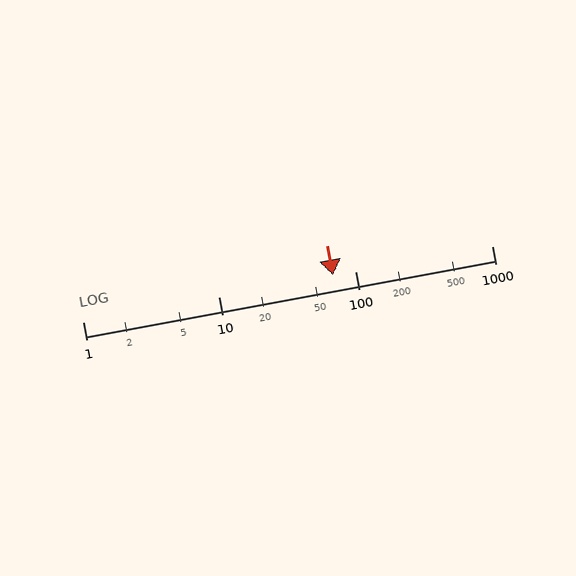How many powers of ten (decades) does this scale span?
The scale spans 3 decades, from 1 to 1000.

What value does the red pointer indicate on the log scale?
The pointer indicates approximately 68.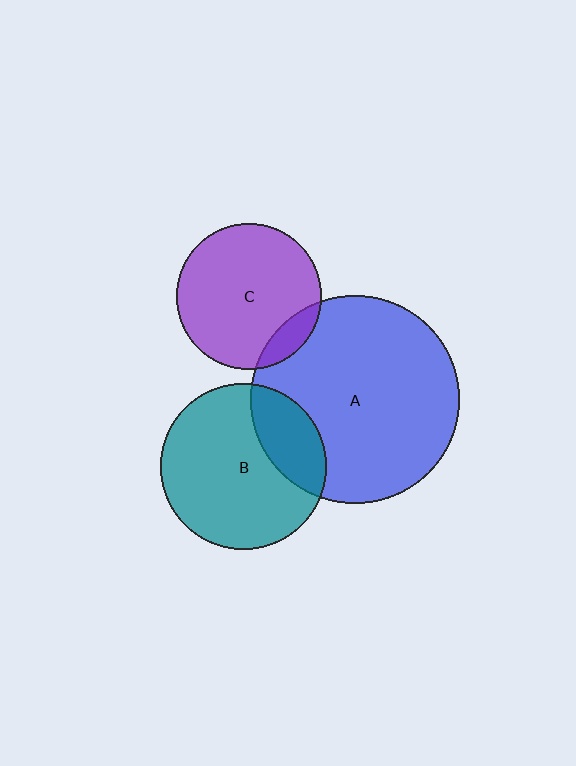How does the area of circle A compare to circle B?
Approximately 1.6 times.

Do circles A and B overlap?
Yes.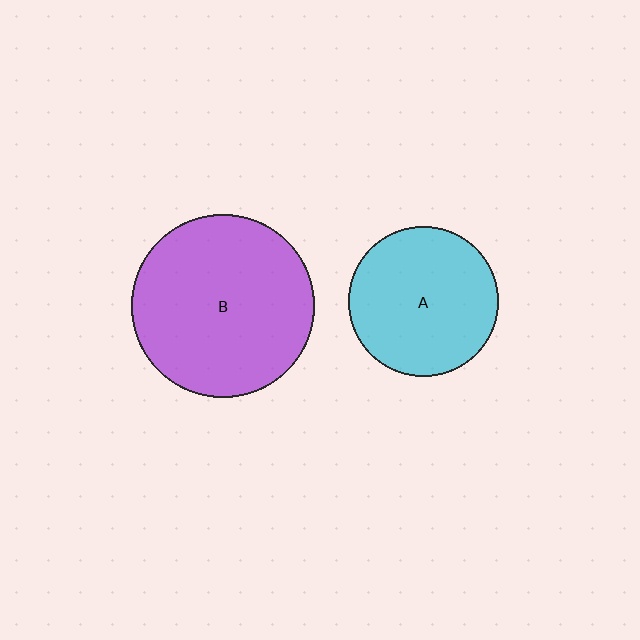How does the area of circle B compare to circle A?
Approximately 1.5 times.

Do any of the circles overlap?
No, none of the circles overlap.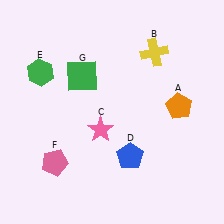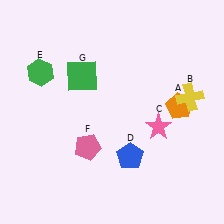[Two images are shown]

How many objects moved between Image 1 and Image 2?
3 objects moved between the two images.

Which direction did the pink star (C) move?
The pink star (C) moved right.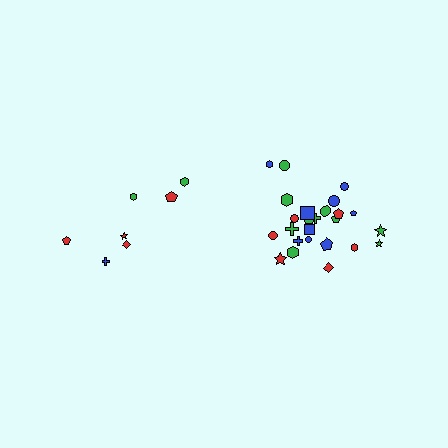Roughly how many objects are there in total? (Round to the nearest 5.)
Roughly 30 objects in total.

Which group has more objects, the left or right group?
The right group.